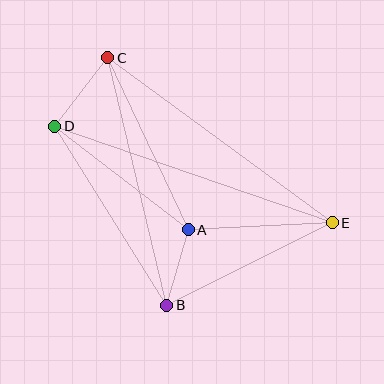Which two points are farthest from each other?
Points D and E are farthest from each other.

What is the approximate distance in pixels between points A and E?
The distance between A and E is approximately 144 pixels.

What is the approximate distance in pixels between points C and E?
The distance between C and E is approximately 278 pixels.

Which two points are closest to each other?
Points A and B are closest to each other.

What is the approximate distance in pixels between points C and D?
The distance between C and D is approximately 87 pixels.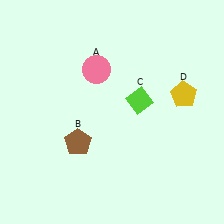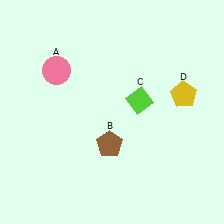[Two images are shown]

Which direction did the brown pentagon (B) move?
The brown pentagon (B) moved right.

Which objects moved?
The objects that moved are: the pink circle (A), the brown pentagon (B).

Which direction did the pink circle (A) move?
The pink circle (A) moved left.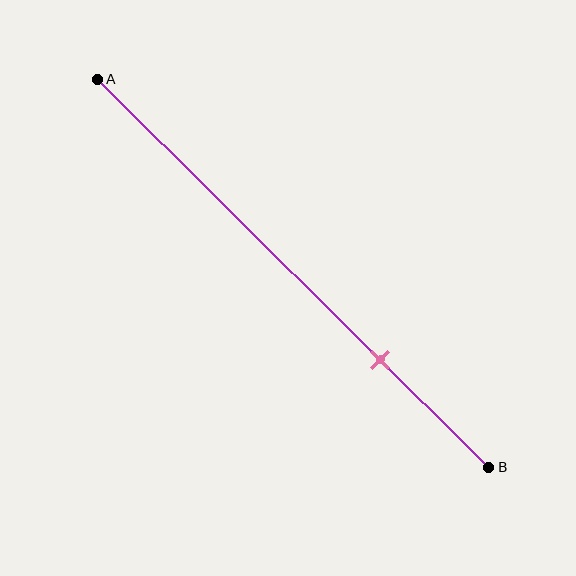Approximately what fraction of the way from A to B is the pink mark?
The pink mark is approximately 70% of the way from A to B.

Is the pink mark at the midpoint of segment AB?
No, the mark is at about 70% from A, not at the 50% midpoint.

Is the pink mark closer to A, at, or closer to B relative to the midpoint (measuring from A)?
The pink mark is closer to point B than the midpoint of segment AB.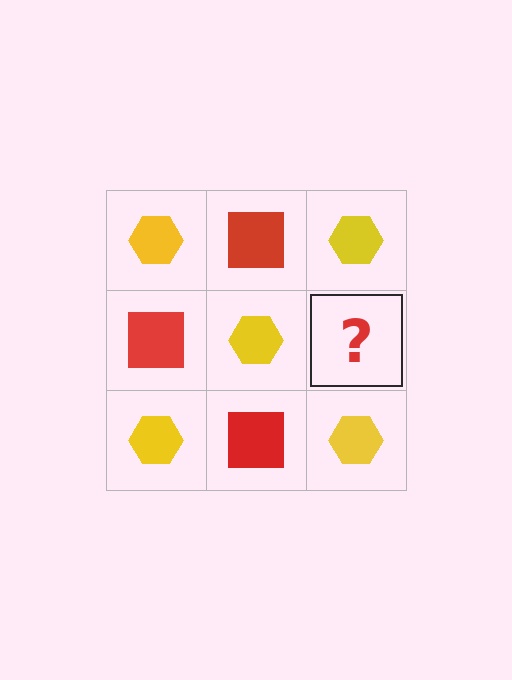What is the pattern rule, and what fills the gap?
The rule is that it alternates yellow hexagon and red square in a checkerboard pattern. The gap should be filled with a red square.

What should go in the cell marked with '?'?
The missing cell should contain a red square.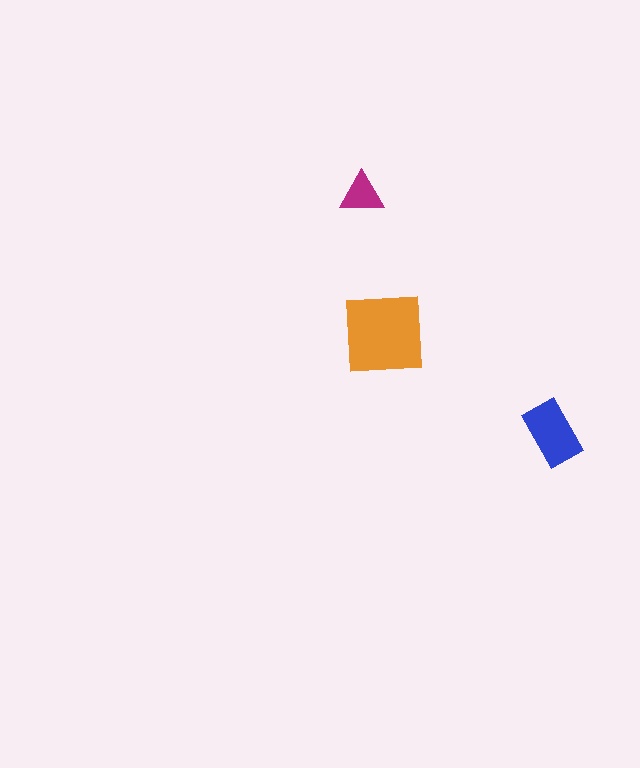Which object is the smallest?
The magenta triangle.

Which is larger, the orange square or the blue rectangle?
The orange square.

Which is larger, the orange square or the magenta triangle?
The orange square.